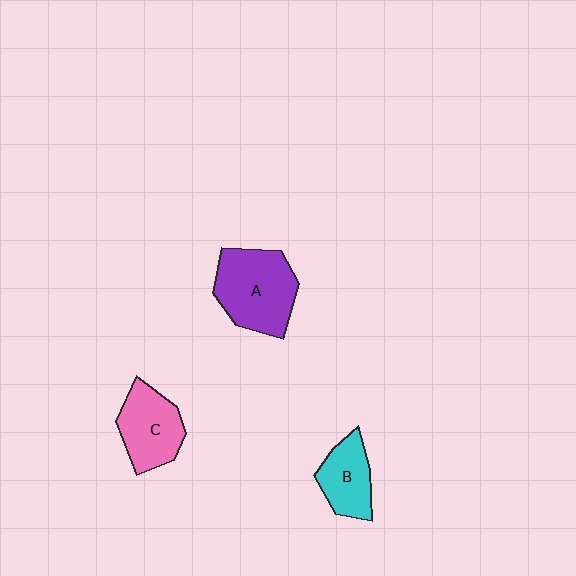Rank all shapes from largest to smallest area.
From largest to smallest: A (purple), C (pink), B (cyan).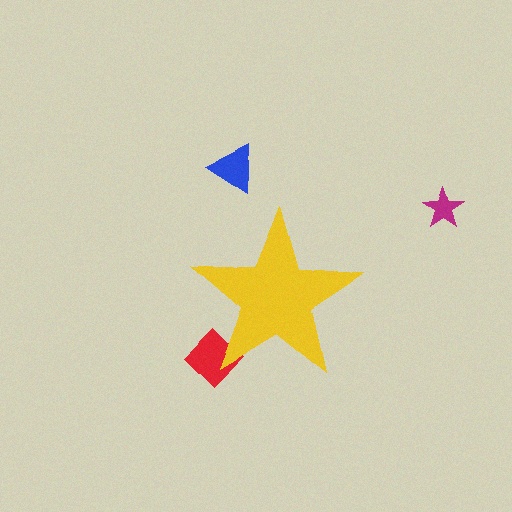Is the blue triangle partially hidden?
No, the blue triangle is fully visible.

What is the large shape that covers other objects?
A yellow star.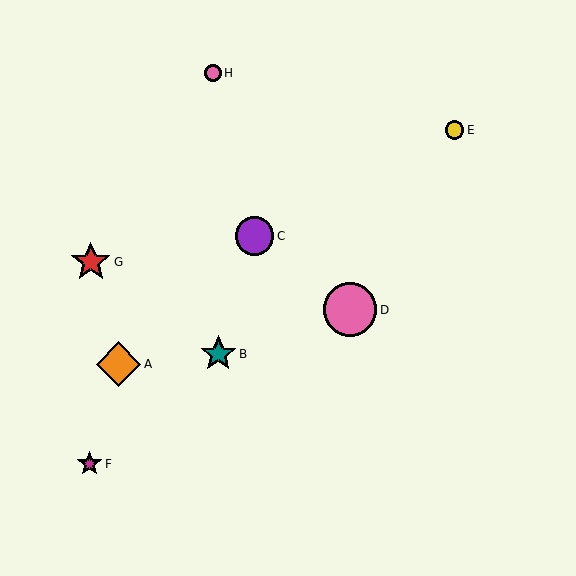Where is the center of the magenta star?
The center of the magenta star is at (89, 464).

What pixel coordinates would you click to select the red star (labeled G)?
Click at (91, 262) to select the red star G.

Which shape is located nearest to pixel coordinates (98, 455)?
The magenta star (labeled F) at (89, 464) is nearest to that location.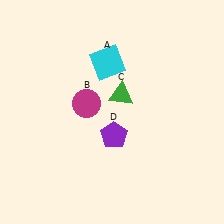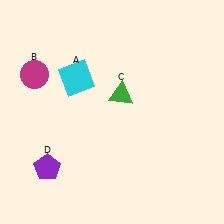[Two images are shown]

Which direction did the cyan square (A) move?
The cyan square (A) moved left.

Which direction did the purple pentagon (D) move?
The purple pentagon (D) moved left.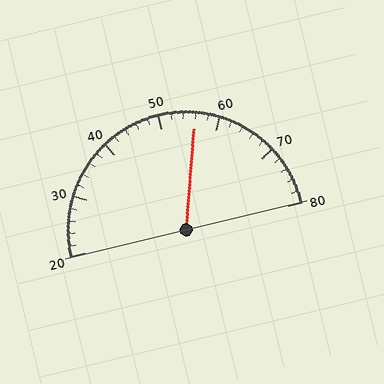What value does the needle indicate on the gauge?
The needle indicates approximately 56.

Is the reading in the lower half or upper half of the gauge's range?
The reading is in the upper half of the range (20 to 80).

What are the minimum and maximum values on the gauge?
The gauge ranges from 20 to 80.